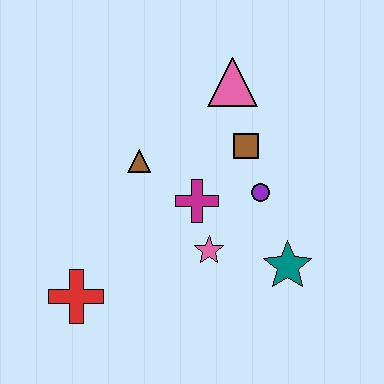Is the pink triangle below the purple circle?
No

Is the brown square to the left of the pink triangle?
No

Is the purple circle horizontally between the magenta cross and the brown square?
No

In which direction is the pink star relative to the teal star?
The pink star is to the left of the teal star.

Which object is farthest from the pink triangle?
The red cross is farthest from the pink triangle.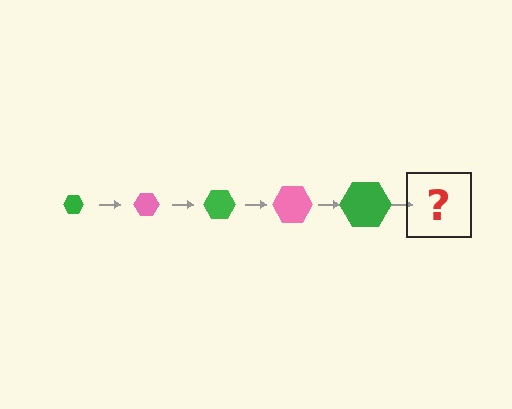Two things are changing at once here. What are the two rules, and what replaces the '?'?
The two rules are that the hexagon grows larger each step and the color cycles through green and pink. The '?' should be a pink hexagon, larger than the previous one.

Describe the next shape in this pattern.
It should be a pink hexagon, larger than the previous one.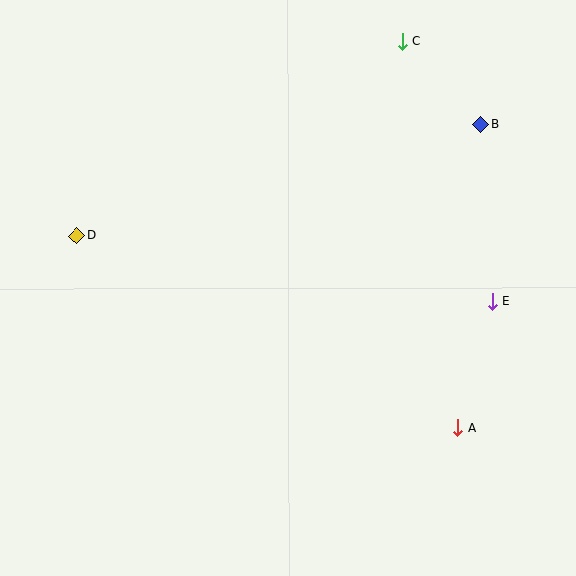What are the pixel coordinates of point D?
Point D is at (77, 236).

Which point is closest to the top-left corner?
Point D is closest to the top-left corner.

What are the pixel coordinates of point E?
Point E is at (492, 301).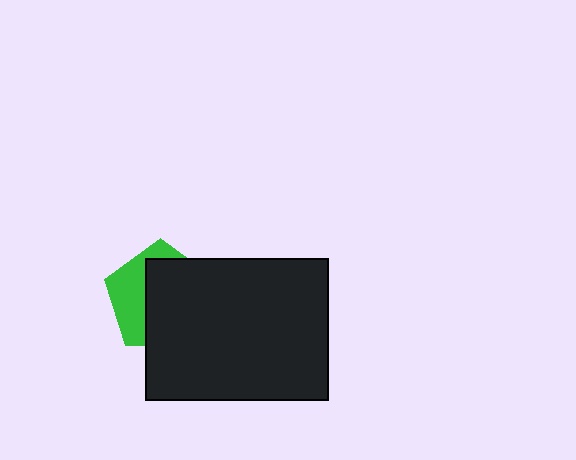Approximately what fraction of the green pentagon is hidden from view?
Roughly 63% of the green pentagon is hidden behind the black rectangle.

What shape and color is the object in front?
The object in front is a black rectangle.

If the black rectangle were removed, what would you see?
You would see the complete green pentagon.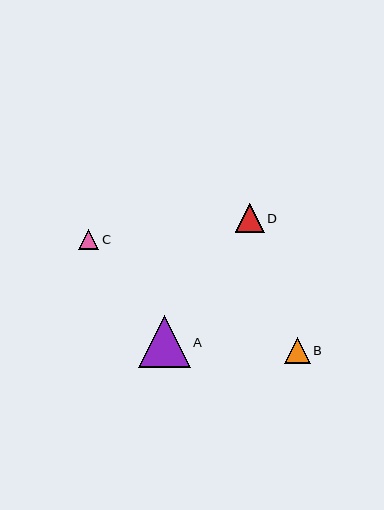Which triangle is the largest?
Triangle A is the largest with a size of approximately 52 pixels.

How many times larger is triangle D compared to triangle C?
Triangle D is approximately 1.4 times the size of triangle C.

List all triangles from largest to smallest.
From largest to smallest: A, D, B, C.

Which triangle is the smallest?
Triangle C is the smallest with a size of approximately 20 pixels.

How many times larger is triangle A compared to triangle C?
Triangle A is approximately 2.5 times the size of triangle C.